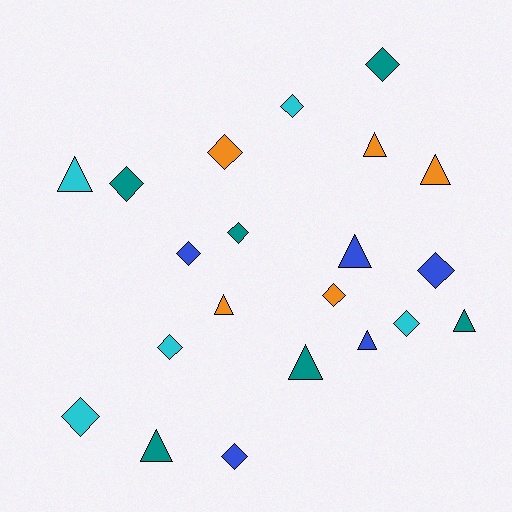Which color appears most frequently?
Teal, with 6 objects.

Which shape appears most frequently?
Diamond, with 12 objects.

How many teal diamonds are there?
There are 3 teal diamonds.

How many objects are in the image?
There are 21 objects.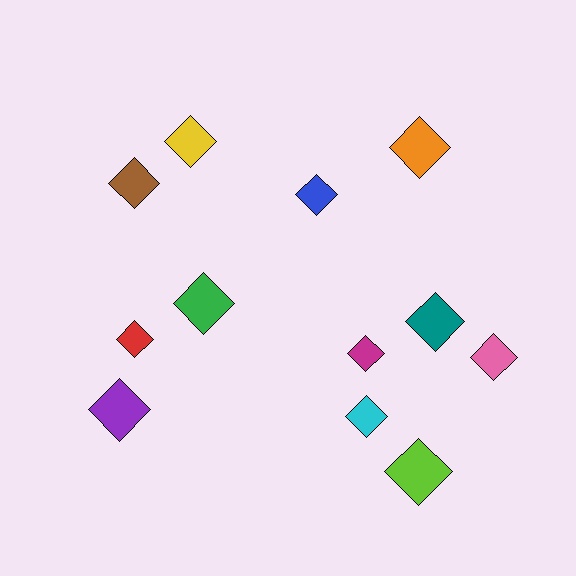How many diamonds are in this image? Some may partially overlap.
There are 12 diamonds.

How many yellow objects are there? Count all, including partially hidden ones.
There is 1 yellow object.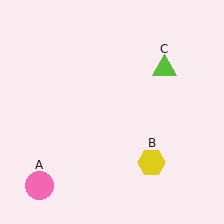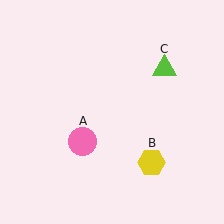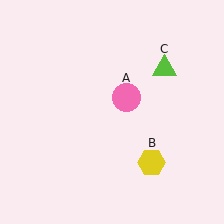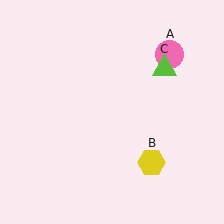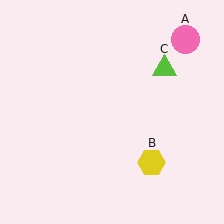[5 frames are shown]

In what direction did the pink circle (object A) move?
The pink circle (object A) moved up and to the right.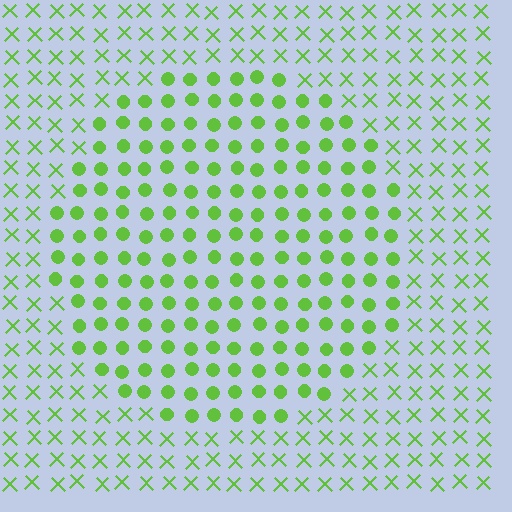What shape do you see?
I see a circle.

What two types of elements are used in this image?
The image uses circles inside the circle region and X marks outside it.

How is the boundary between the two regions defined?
The boundary is defined by a change in element shape: circles inside vs. X marks outside. All elements share the same color and spacing.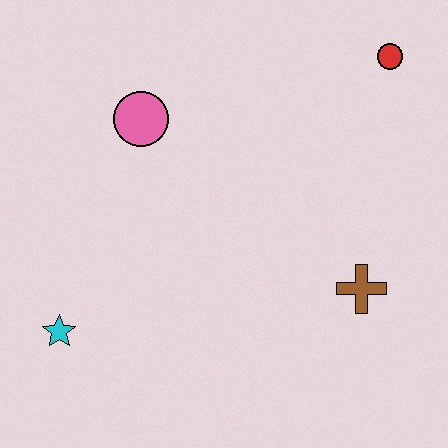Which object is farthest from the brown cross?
The cyan star is farthest from the brown cross.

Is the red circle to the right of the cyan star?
Yes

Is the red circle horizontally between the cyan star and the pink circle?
No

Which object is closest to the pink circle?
The cyan star is closest to the pink circle.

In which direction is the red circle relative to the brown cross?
The red circle is above the brown cross.